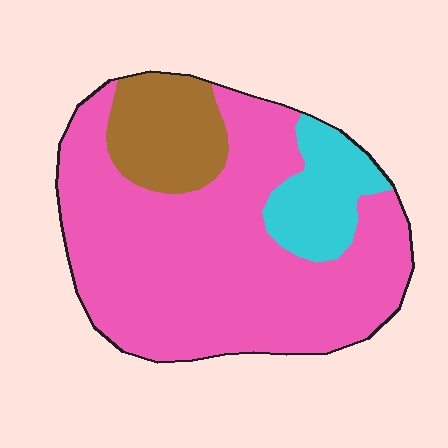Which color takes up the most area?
Pink, at roughly 70%.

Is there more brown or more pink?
Pink.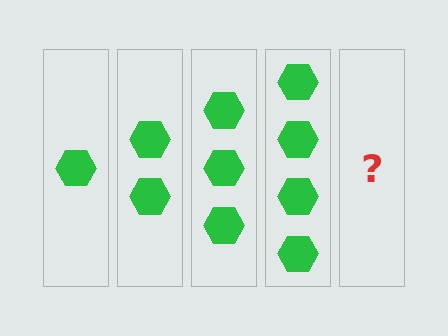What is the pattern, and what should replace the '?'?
The pattern is that each step adds one more hexagon. The '?' should be 5 hexagons.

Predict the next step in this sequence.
The next step is 5 hexagons.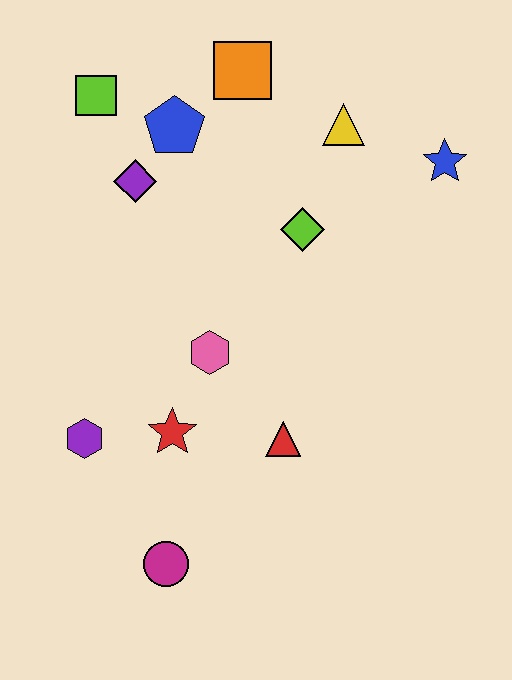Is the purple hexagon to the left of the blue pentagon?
Yes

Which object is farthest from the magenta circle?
The orange square is farthest from the magenta circle.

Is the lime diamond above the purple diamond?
No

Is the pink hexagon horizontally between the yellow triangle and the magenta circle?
Yes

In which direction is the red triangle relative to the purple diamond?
The red triangle is below the purple diamond.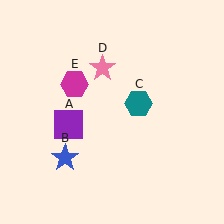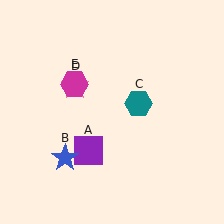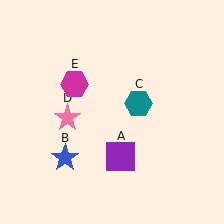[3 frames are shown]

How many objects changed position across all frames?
2 objects changed position: purple square (object A), pink star (object D).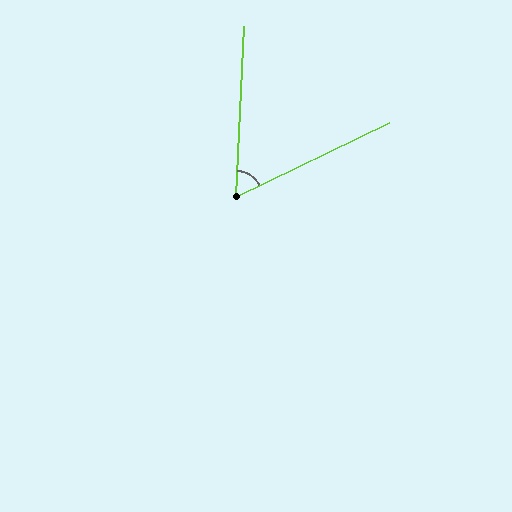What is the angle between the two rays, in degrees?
Approximately 61 degrees.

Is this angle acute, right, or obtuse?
It is acute.